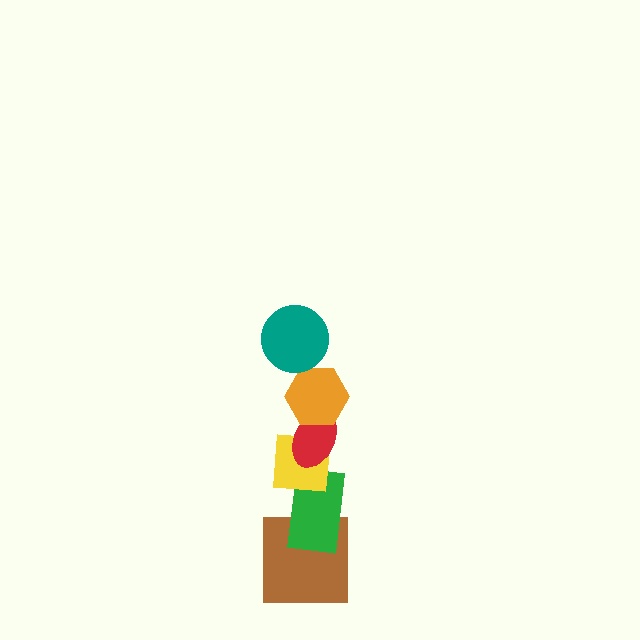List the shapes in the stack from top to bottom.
From top to bottom: the teal circle, the orange hexagon, the red ellipse, the yellow square, the green rectangle, the brown square.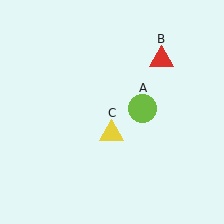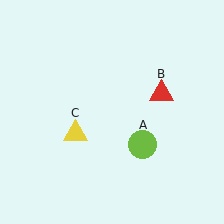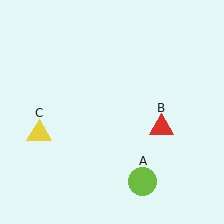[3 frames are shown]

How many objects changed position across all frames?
3 objects changed position: lime circle (object A), red triangle (object B), yellow triangle (object C).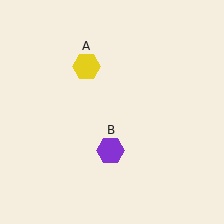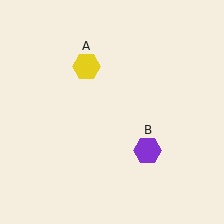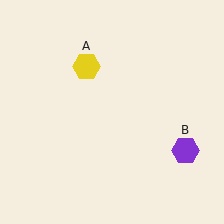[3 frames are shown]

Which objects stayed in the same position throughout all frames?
Yellow hexagon (object A) remained stationary.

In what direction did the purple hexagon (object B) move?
The purple hexagon (object B) moved right.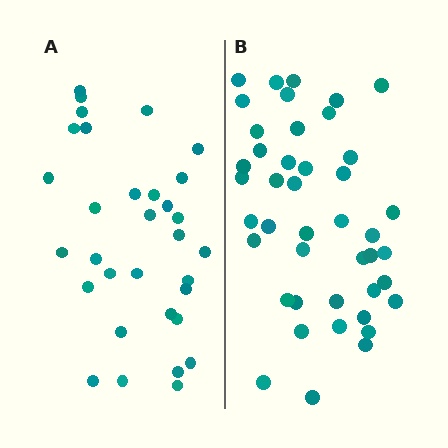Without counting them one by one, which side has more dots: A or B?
Region B (the right region) has more dots.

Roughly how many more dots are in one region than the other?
Region B has roughly 12 or so more dots than region A.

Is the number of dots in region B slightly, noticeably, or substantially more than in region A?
Region B has noticeably more, but not dramatically so. The ratio is roughly 1.3 to 1.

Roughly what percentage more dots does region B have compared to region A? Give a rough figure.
About 35% more.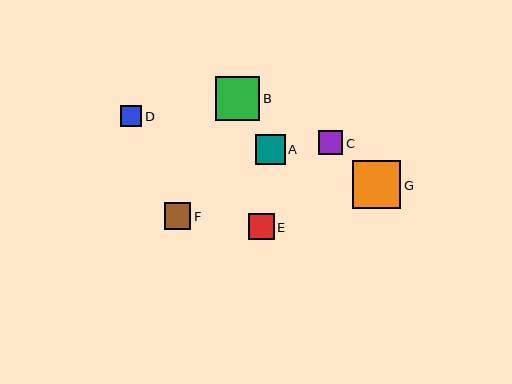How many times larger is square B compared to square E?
Square B is approximately 1.7 times the size of square E.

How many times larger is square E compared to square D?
Square E is approximately 1.2 times the size of square D.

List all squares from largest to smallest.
From largest to smallest: G, B, A, F, E, C, D.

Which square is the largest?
Square G is the largest with a size of approximately 48 pixels.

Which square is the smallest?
Square D is the smallest with a size of approximately 21 pixels.